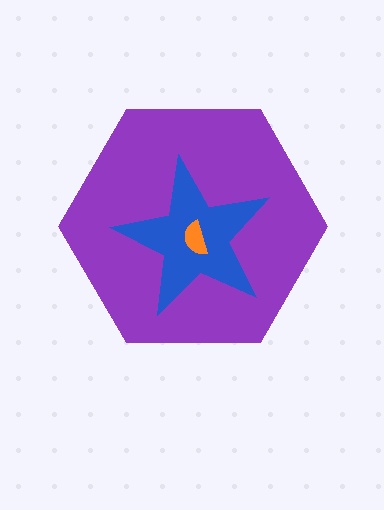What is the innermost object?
The orange semicircle.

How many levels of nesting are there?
3.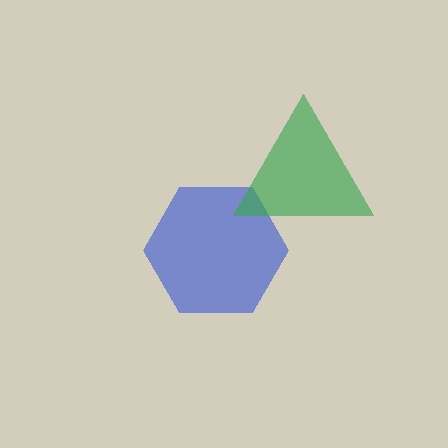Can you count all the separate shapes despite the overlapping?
Yes, there are 2 separate shapes.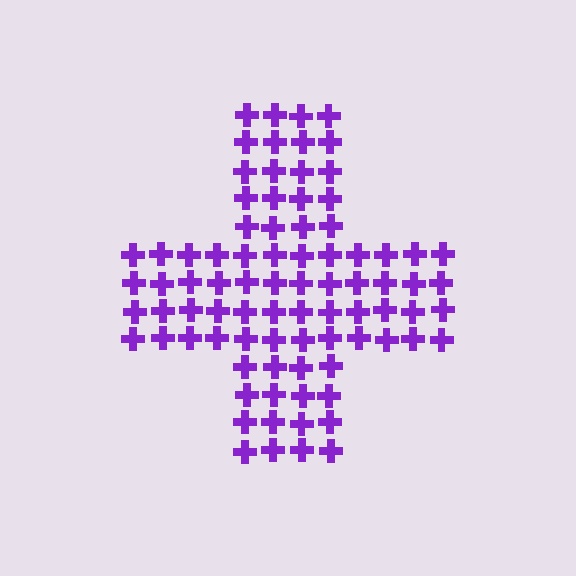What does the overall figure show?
The overall figure shows a cross.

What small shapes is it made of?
It is made of small crosses.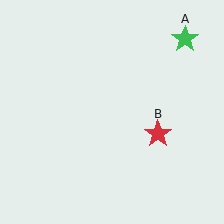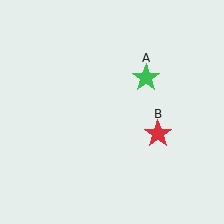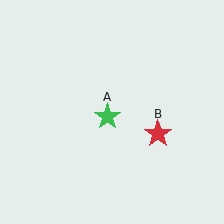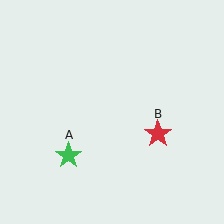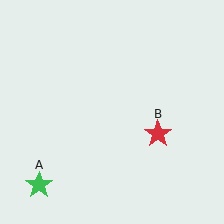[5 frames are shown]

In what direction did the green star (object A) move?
The green star (object A) moved down and to the left.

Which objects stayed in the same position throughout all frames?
Red star (object B) remained stationary.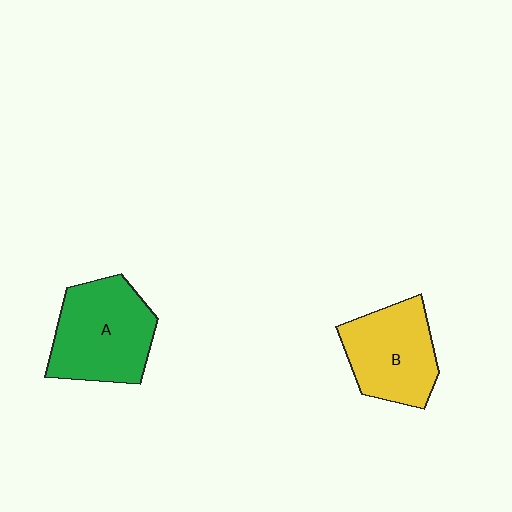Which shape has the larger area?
Shape A (green).